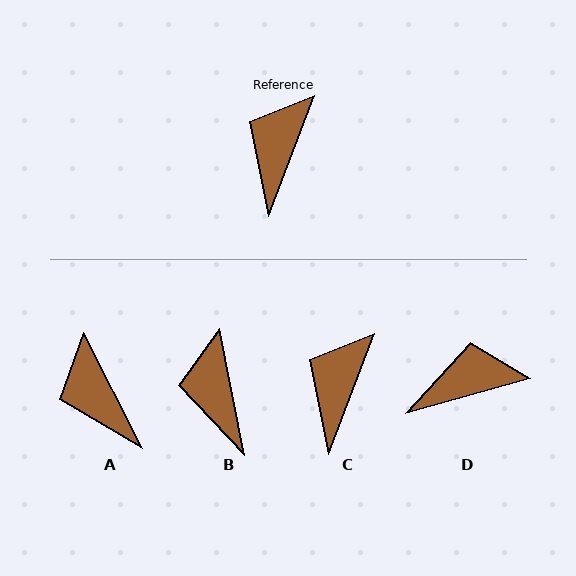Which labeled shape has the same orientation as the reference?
C.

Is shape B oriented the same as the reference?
No, it is off by about 32 degrees.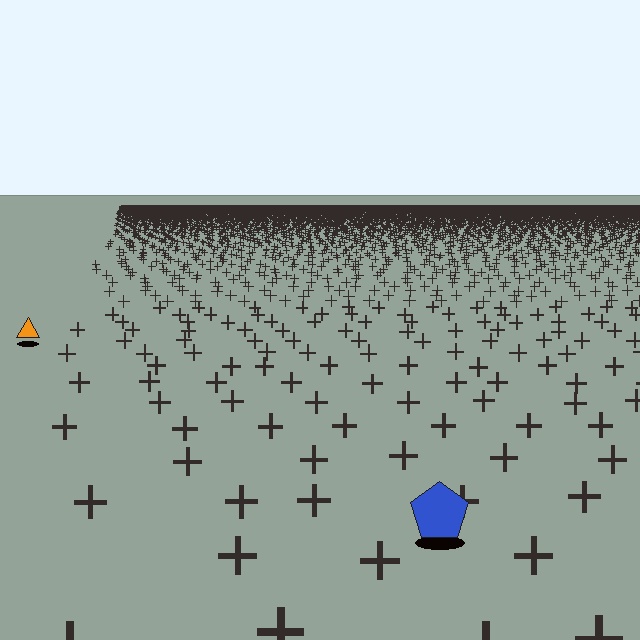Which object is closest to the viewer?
The blue pentagon is closest. The texture marks near it are larger and more spread out.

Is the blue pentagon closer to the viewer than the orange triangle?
Yes. The blue pentagon is closer — you can tell from the texture gradient: the ground texture is coarser near it.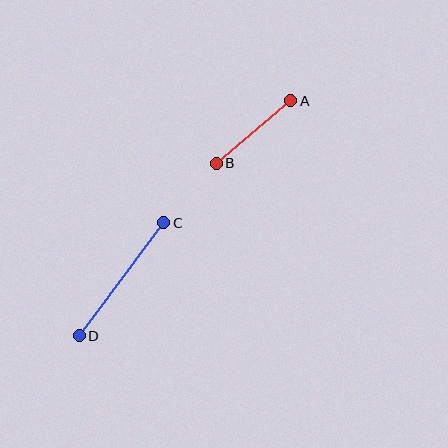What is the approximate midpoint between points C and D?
The midpoint is at approximately (122, 279) pixels.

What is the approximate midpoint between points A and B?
The midpoint is at approximately (254, 132) pixels.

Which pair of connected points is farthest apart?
Points C and D are farthest apart.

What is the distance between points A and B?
The distance is approximately 98 pixels.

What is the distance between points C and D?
The distance is approximately 141 pixels.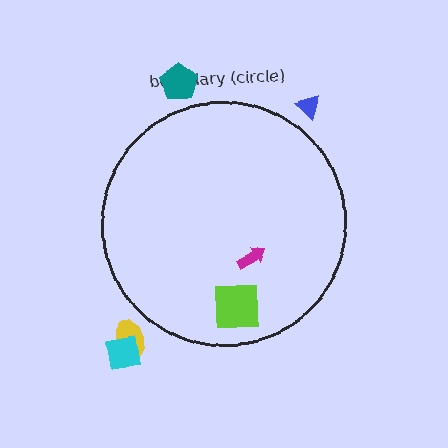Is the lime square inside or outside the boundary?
Inside.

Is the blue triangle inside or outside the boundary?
Outside.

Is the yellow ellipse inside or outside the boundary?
Outside.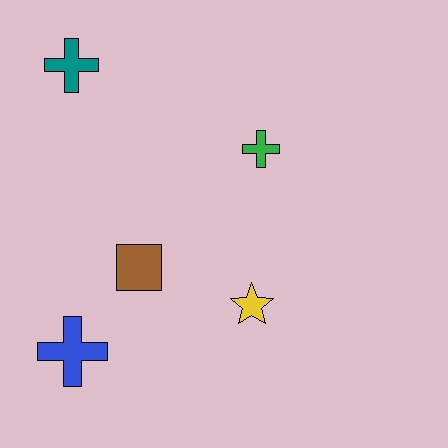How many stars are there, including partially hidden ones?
There is 1 star.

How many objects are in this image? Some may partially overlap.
There are 5 objects.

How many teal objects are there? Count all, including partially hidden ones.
There is 1 teal object.